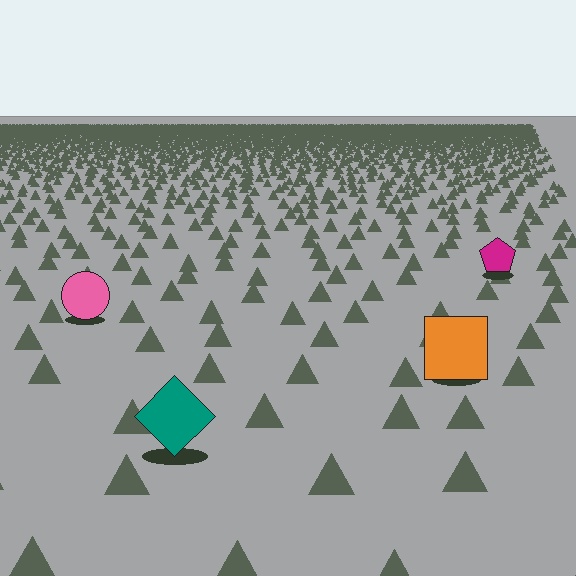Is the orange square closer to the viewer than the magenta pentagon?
Yes. The orange square is closer — you can tell from the texture gradient: the ground texture is coarser near it.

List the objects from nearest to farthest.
From nearest to farthest: the teal diamond, the orange square, the pink circle, the magenta pentagon.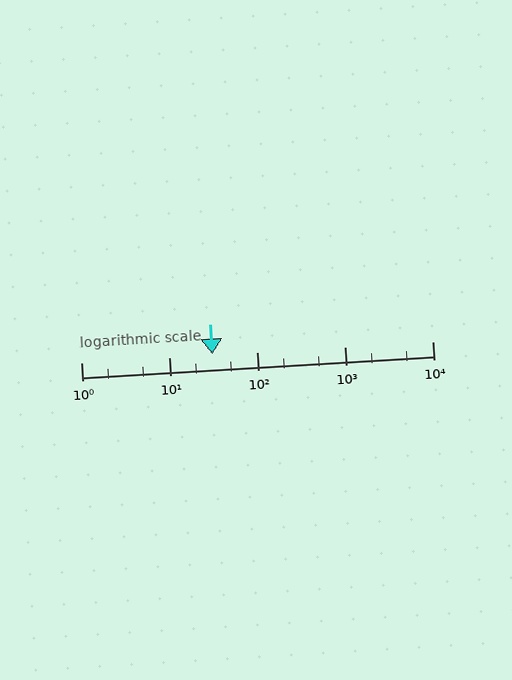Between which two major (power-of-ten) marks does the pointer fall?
The pointer is between 10 and 100.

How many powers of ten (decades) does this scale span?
The scale spans 4 decades, from 1 to 10000.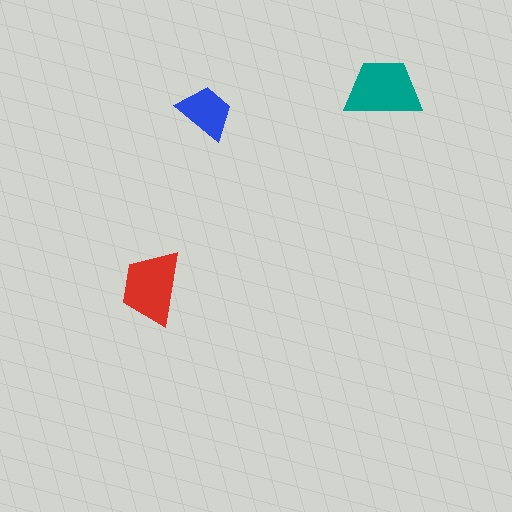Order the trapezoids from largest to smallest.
the teal one, the red one, the blue one.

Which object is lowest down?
The red trapezoid is bottommost.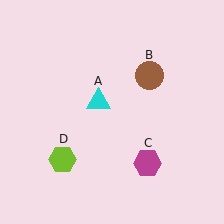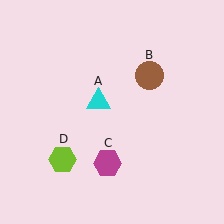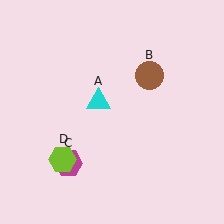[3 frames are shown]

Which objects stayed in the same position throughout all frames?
Cyan triangle (object A) and brown circle (object B) and lime hexagon (object D) remained stationary.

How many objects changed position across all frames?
1 object changed position: magenta hexagon (object C).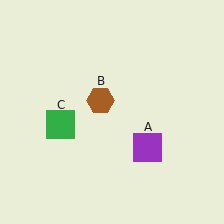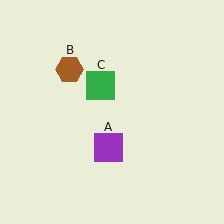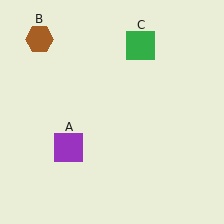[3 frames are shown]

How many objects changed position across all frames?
3 objects changed position: purple square (object A), brown hexagon (object B), green square (object C).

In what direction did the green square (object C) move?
The green square (object C) moved up and to the right.